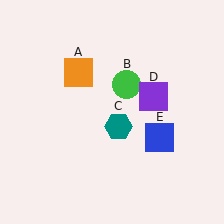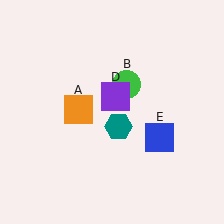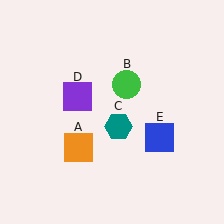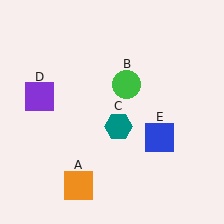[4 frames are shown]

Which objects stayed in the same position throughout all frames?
Green circle (object B) and teal hexagon (object C) and blue square (object E) remained stationary.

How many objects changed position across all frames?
2 objects changed position: orange square (object A), purple square (object D).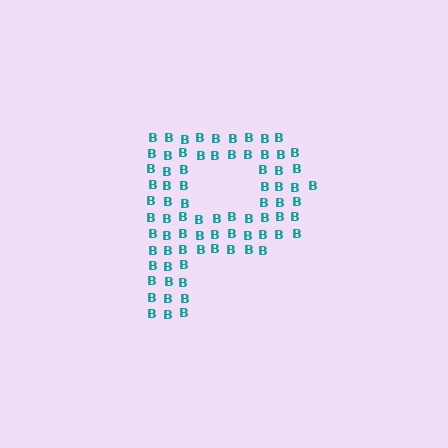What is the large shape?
The large shape is the letter P.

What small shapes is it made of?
It is made of small letter B's.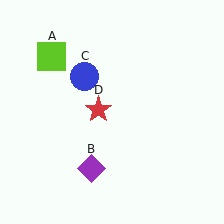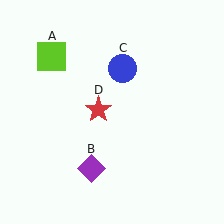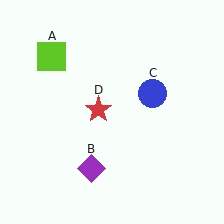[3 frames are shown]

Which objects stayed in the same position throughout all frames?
Lime square (object A) and purple diamond (object B) and red star (object D) remained stationary.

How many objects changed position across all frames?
1 object changed position: blue circle (object C).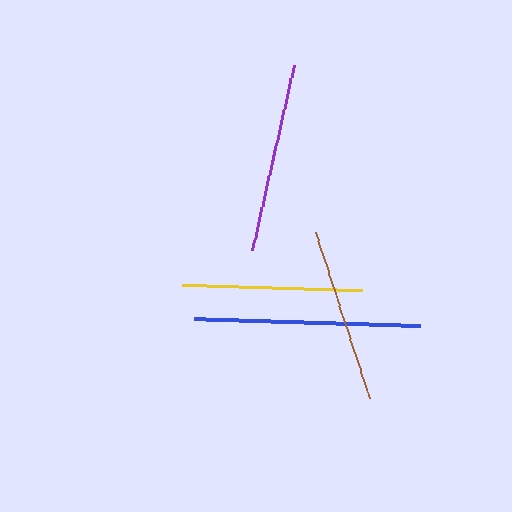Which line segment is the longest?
The blue line is the longest at approximately 226 pixels.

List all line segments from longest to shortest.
From longest to shortest: blue, purple, yellow, brown.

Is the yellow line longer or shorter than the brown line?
The yellow line is longer than the brown line.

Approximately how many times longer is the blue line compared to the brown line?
The blue line is approximately 1.3 times the length of the brown line.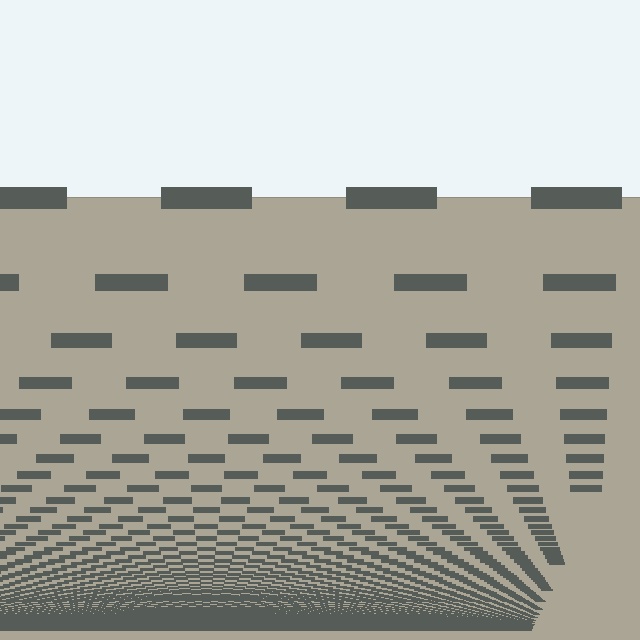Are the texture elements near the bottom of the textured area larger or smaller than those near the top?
Smaller. The gradient is inverted — elements near the bottom are smaller and denser.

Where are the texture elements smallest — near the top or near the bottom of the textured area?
Near the bottom.